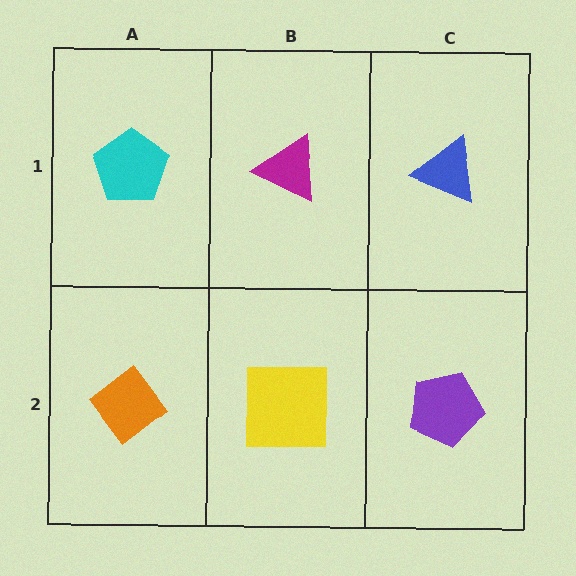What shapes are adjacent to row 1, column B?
A yellow square (row 2, column B), a cyan pentagon (row 1, column A), a blue triangle (row 1, column C).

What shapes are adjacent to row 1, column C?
A purple pentagon (row 2, column C), a magenta triangle (row 1, column B).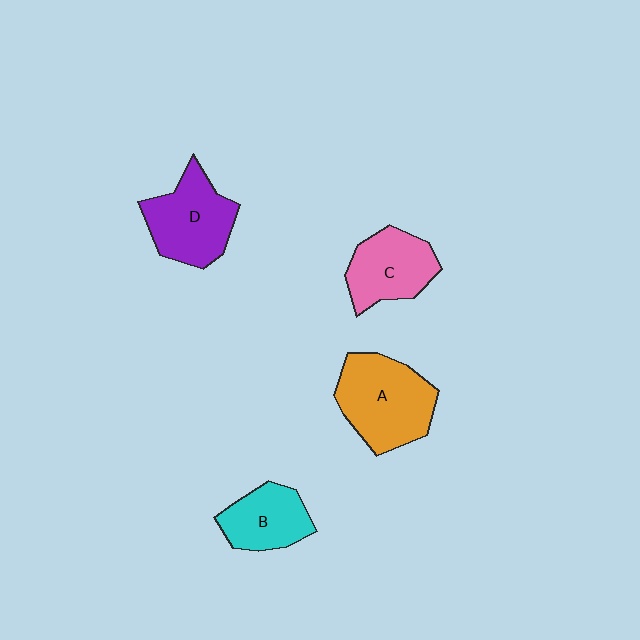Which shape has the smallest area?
Shape B (cyan).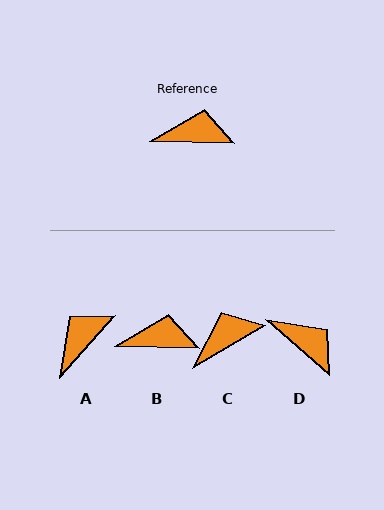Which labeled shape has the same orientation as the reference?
B.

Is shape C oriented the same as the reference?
No, it is off by about 31 degrees.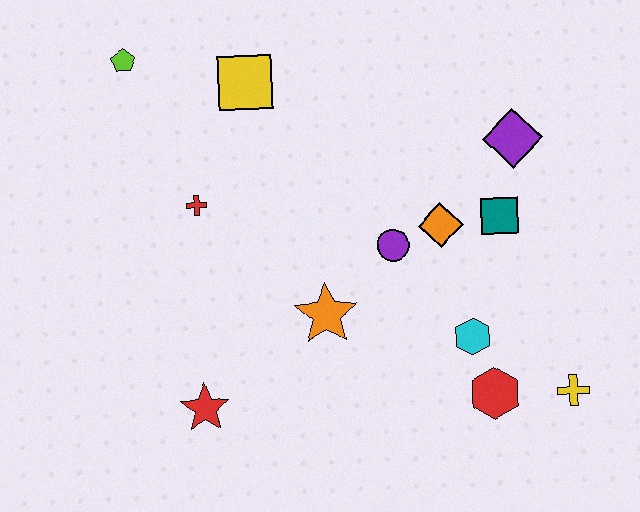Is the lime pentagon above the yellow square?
Yes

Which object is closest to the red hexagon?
The cyan hexagon is closest to the red hexagon.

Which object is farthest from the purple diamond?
The red star is farthest from the purple diamond.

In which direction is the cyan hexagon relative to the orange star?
The cyan hexagon is to the right of the orange star.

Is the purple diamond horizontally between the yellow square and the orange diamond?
No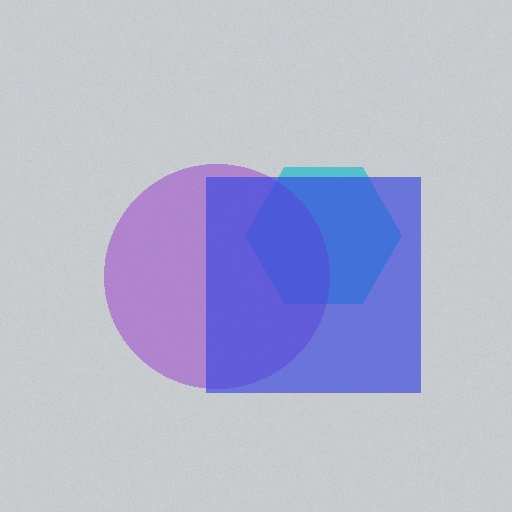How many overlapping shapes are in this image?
There are 3 overlapping shapes in the image.